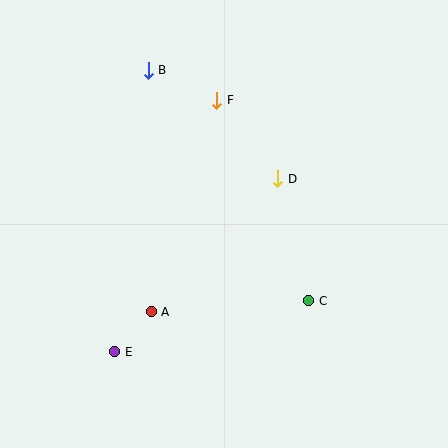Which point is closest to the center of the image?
Point D at (278, 179) is closest to the center.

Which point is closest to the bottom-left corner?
Point E is closest to the bottom-left corner.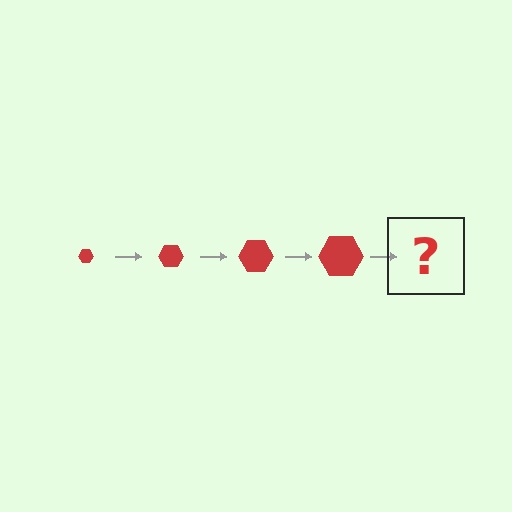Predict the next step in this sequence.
The next step is a red hexagon, larger than the previous one.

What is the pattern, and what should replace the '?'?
The pattern is that the hexagon gets progressively larger each step. The '?' should be a red hexagon, larger than the previous one.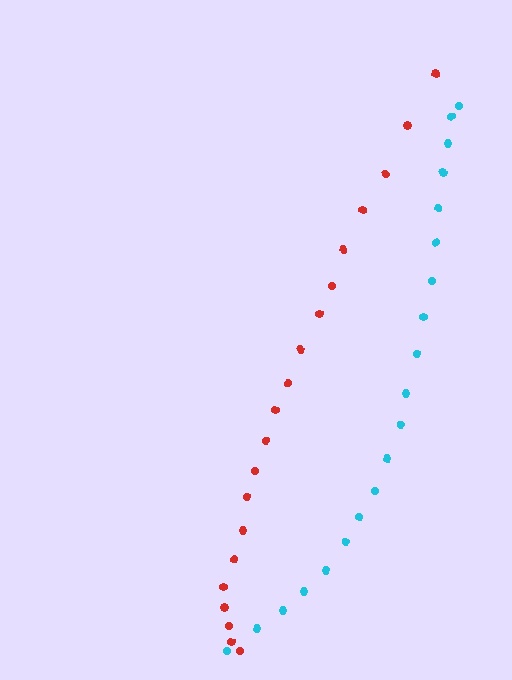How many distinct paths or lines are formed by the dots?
There are 2 distinct paths.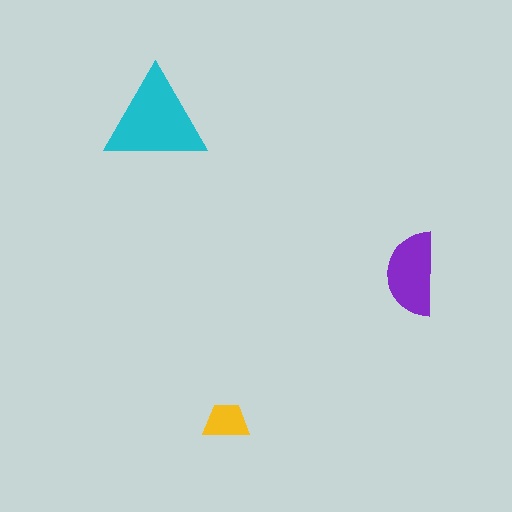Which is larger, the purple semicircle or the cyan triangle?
The cyan triangle.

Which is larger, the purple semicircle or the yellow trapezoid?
The purple semicircle.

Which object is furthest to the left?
The cyan triangle is leftmost.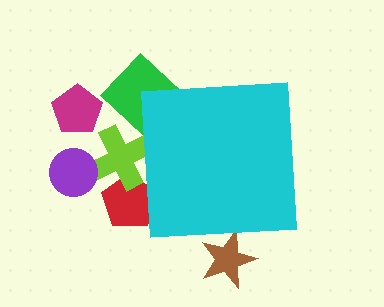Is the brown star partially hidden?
Yes, the brown star is partially hidden behind the cyan square.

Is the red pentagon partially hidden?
Yes, the red pentagon is partially hidden behind the cyan square.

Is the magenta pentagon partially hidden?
No, the magenta pentagon is fully visible.